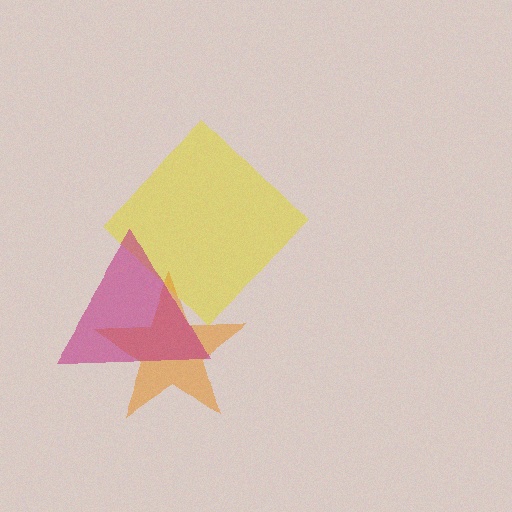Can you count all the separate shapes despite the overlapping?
Yes, there are 3 separate shapes.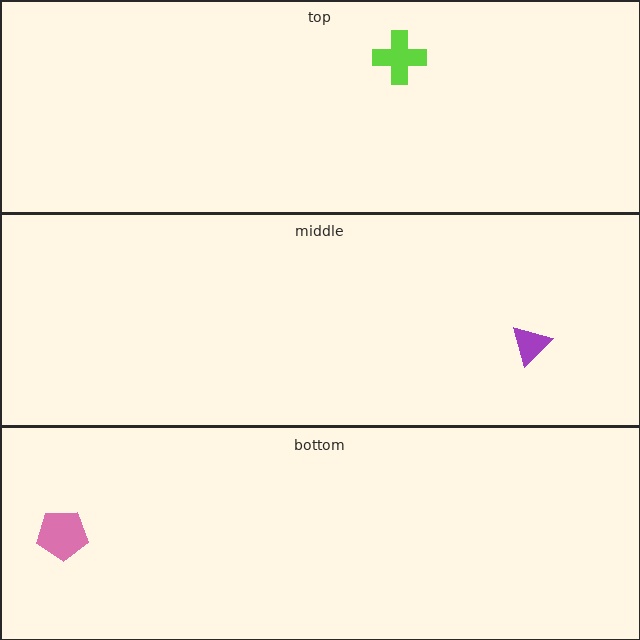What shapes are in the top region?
The lime cross.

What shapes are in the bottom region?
The pink pentagon.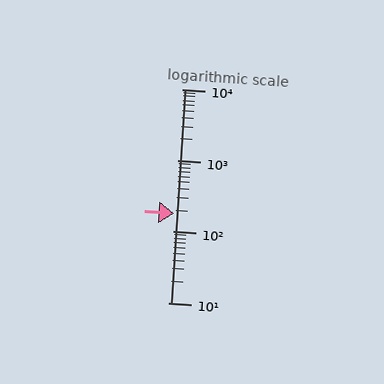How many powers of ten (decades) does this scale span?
The scale spans 3 decades, from 10 to 10000.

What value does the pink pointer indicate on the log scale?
The pointer indicates approximately 180.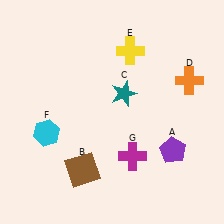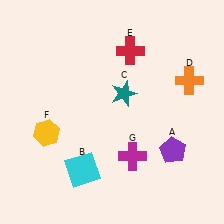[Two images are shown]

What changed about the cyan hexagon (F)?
In Image 1, F is cyan. In Image 2, it changed to yellow.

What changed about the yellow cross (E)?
In Image 1, E is yellow. In Image 2, it changed to red.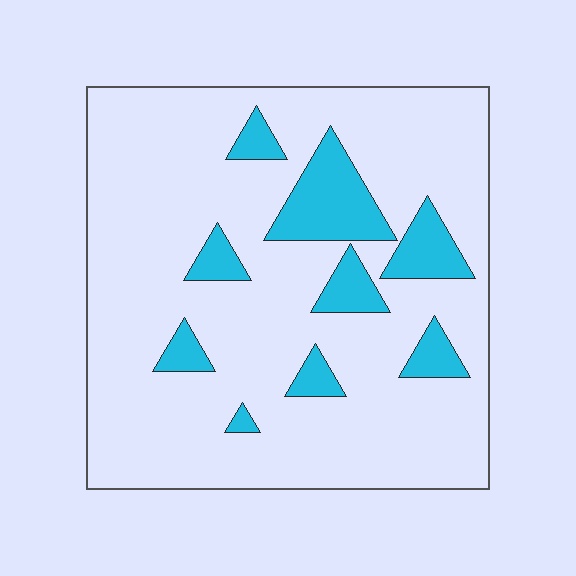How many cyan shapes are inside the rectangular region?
9.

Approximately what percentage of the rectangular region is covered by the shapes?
Approximately 15%.